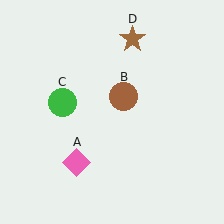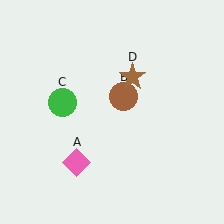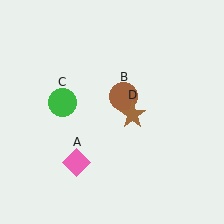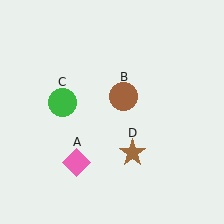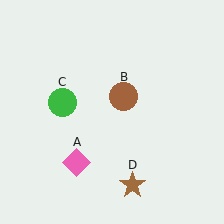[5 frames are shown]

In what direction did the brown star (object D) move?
The brown star (object D) moved down.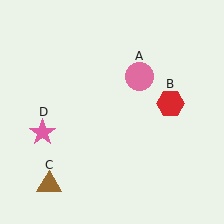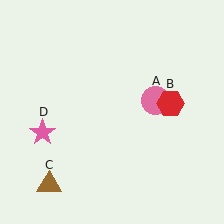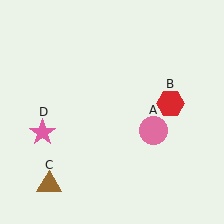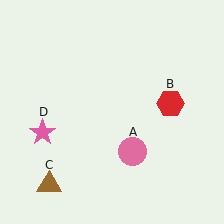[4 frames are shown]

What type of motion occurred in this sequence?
The pink circle (object A) rotated clockwise around the center of the scene.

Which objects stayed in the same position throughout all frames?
Red hexagon (object B) and brown triangle (object C) and pink star (object D) remained stationary.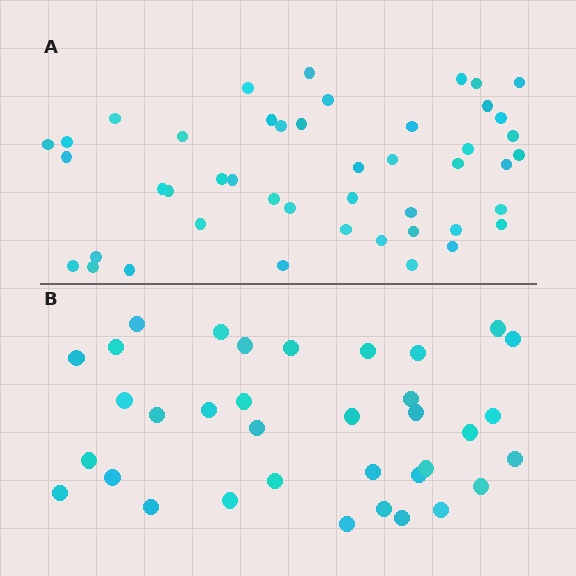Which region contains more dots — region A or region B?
Region A (the top region) has more dots.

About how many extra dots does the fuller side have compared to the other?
Region A has roughly 12 or so more dots than region B.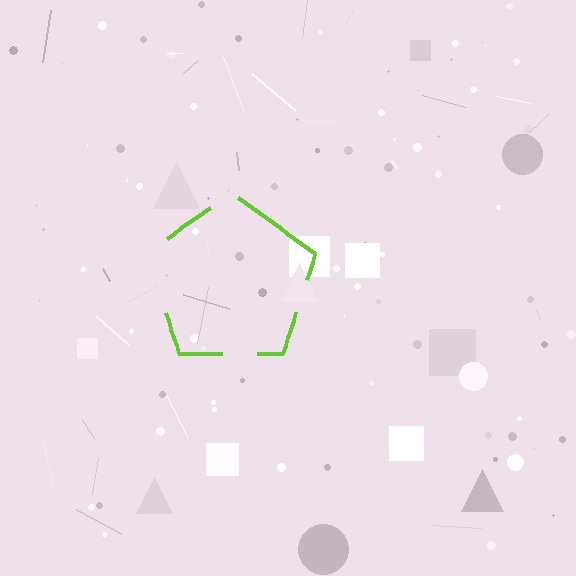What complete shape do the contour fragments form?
The contour fragments form a pentagon.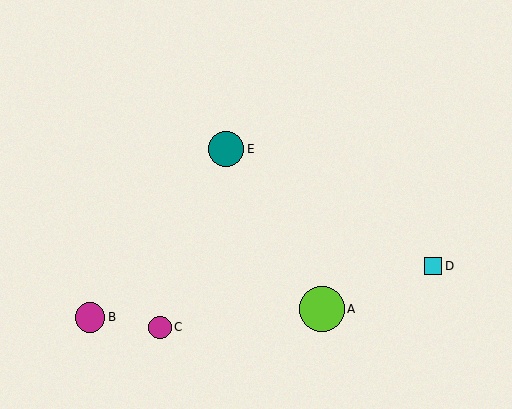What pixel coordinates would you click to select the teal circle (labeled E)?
Click at (226, 149) to select the teal circle E.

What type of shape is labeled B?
Shape B is a magenta circle.